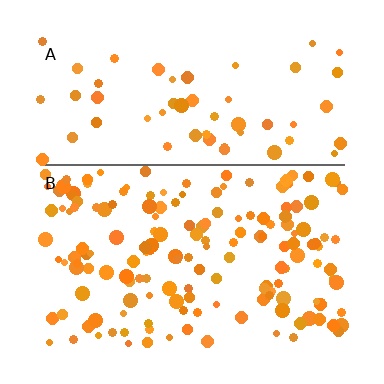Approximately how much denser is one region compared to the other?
Approximately 2.7× — region B over region A.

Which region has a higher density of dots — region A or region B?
B (the bottom).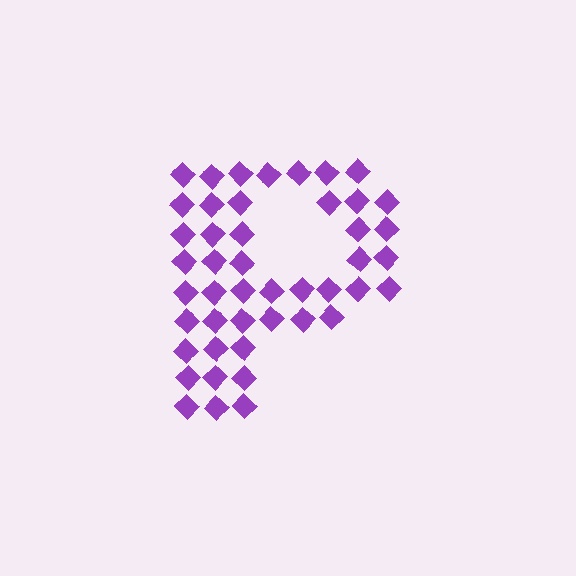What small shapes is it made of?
It is made of small diamonds.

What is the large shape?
The large shape is the letter P.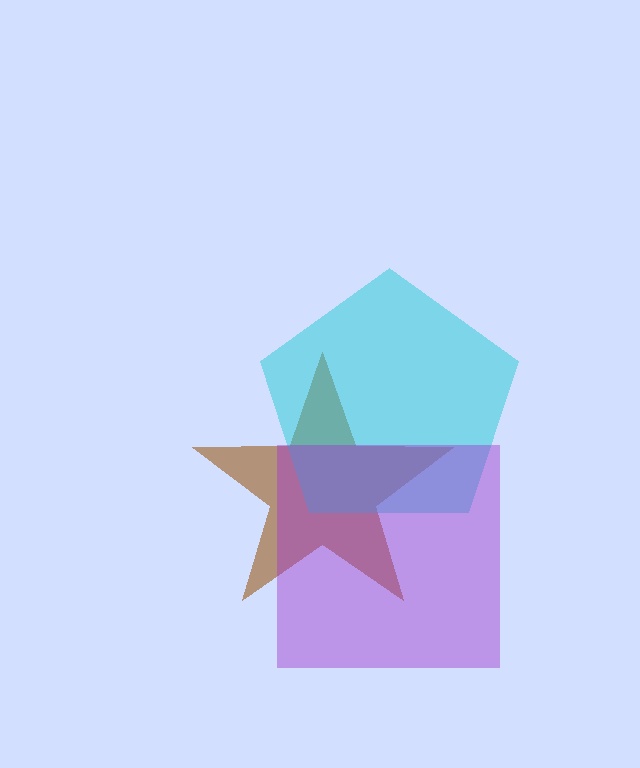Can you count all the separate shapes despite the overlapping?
Yes, there are 3 separate shapes.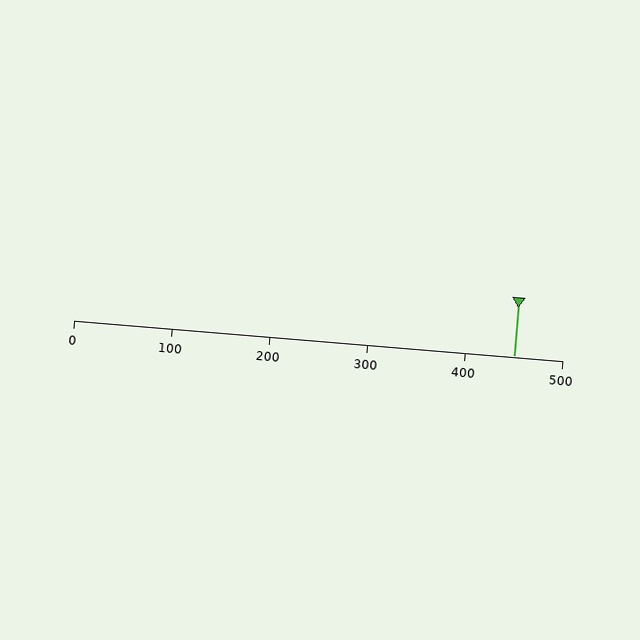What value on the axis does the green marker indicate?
The marker indicates approximately 450.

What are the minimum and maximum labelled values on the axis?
The axis runs from 0 to 500.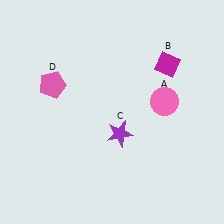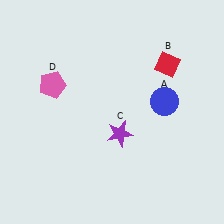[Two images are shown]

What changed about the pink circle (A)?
In Image 1, A is pink. In Image 2, it changed to blue.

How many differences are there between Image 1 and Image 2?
There are 2 differences between the two images.